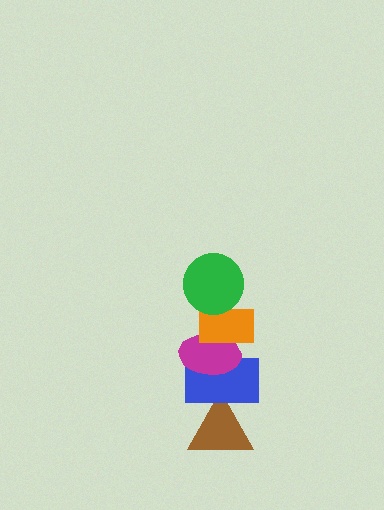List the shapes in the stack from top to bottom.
From top to bottom: the green circle, the orange rectangle, the magenta ellipse, the blue rectangle, the brown triangle.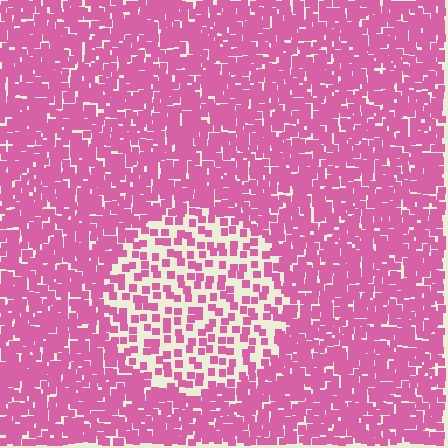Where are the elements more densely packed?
The elements are more densely packed outside the circle boundary.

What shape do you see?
I see a circle.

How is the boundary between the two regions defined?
The boundary is defined by a change in element density (approximately 2.4x ratio). All elements are the same color, size, and shape.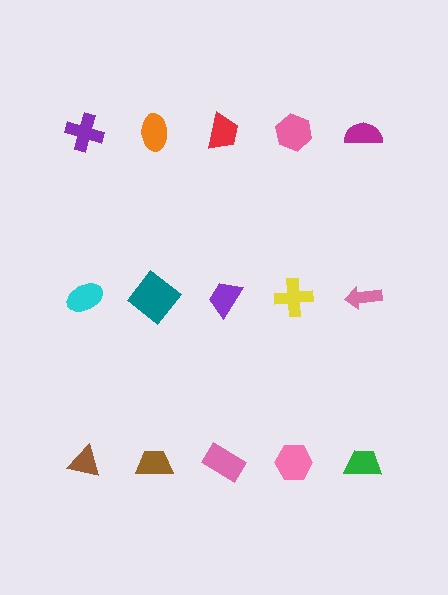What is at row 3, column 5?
A green trapezoid.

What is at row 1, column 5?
A magenta semicircle.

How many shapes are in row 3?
5 shapes.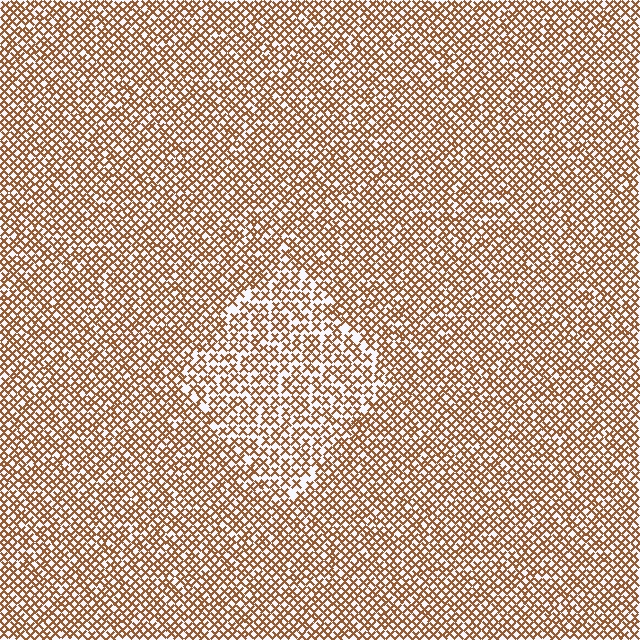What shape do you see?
I see a diamond.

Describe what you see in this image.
The image contains small brown elements arranged at two different densities. A diamond-shaped region is visible where the elements are less densely packed than the surrounding area.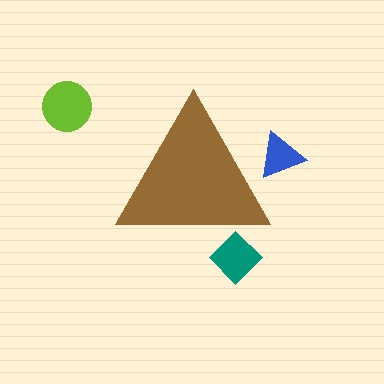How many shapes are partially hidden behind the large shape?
2 shapes are partially hidden.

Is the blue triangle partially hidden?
Yes, the blue triangle is partially hidden behind the brown triangle.